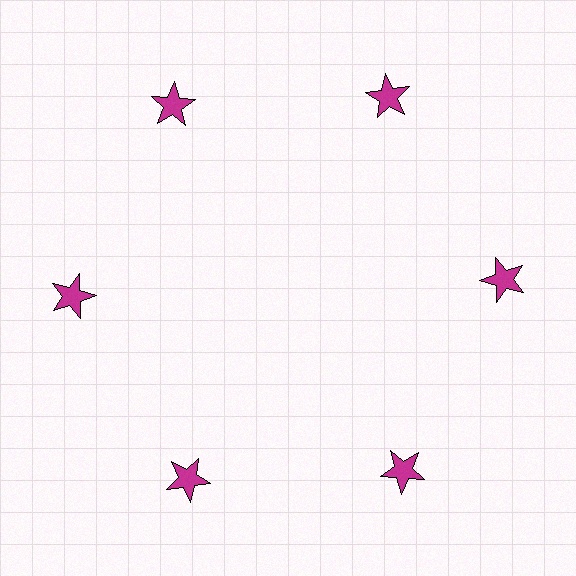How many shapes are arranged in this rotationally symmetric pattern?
There are 6 shapes, arranged in 6 groups of 1.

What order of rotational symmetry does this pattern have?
This pattern has 6-fold rotational symmetry.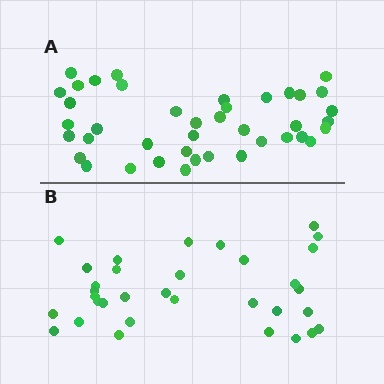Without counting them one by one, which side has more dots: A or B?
Region A (the top region) has more dots.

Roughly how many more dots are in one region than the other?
Region A has roughly 8 or so more dots than region B.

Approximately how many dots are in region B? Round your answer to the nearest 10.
About 30 dots. (The exact count is 33, which rounds to 30.)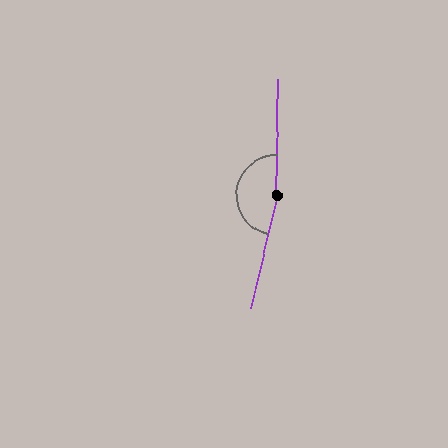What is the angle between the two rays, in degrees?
Approximately 167 degrees.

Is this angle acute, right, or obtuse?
It is obtuse.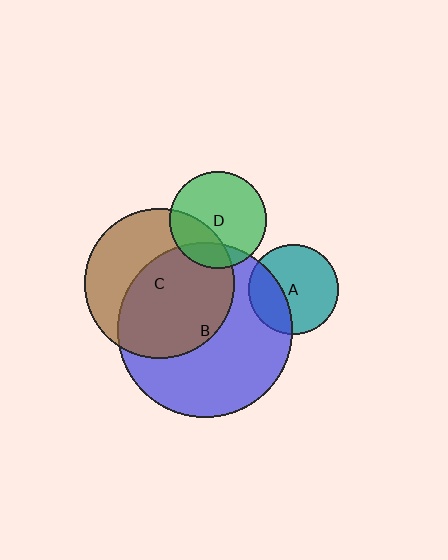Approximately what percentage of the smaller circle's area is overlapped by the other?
Approximately 60%.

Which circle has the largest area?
Circle B (blue).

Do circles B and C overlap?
Yes.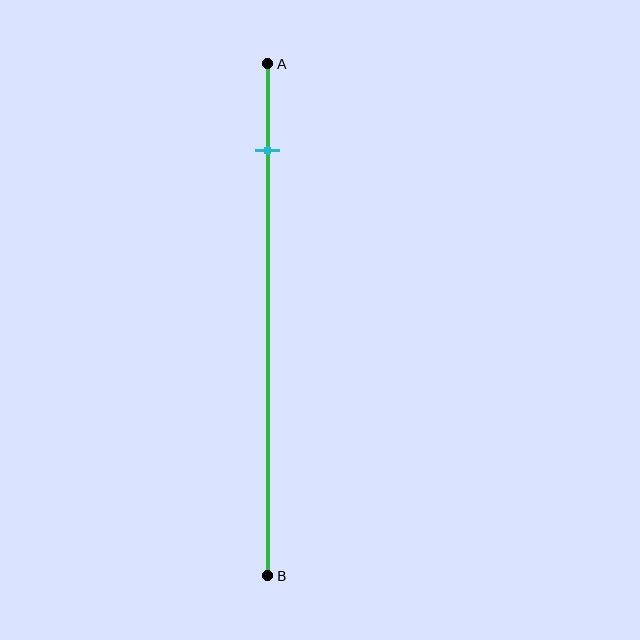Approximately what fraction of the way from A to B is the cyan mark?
The cyan mark is approximately 15% of the way from A to B.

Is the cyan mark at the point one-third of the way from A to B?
No, the mark is at about 15% from A, not at the 33% one-third point.